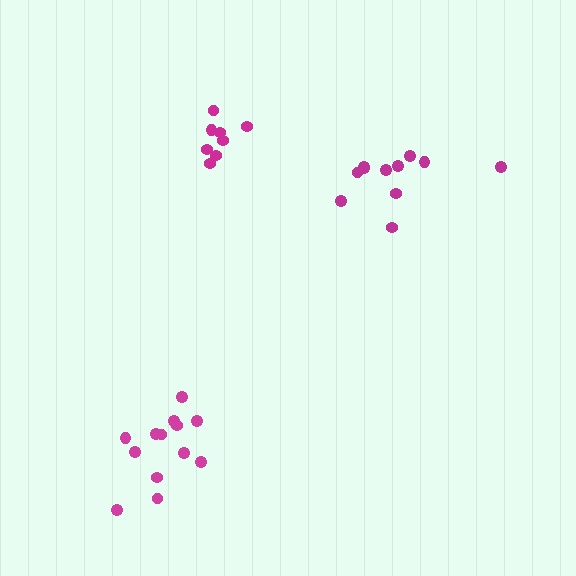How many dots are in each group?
Group 1: 11 dots, Group 2: 13 dots, Group 3: 8 dots (32 total).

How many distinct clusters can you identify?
There are 3 distinct clusters.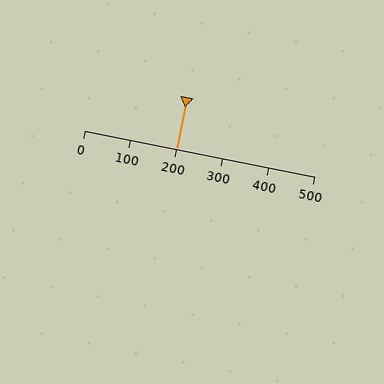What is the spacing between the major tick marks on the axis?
The major ticks are spaced 100 apart.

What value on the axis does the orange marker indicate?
The marker indicates approximately 200.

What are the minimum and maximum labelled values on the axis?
The axis runs from 0 to 500.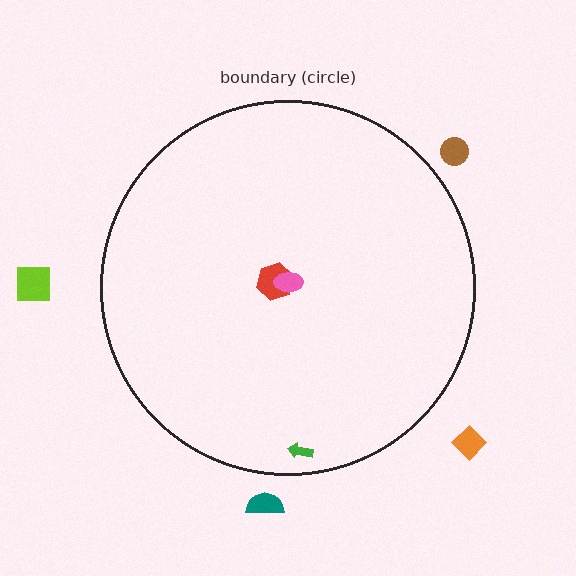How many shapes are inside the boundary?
3 inside, 4 outside.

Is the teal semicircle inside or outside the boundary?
Outside.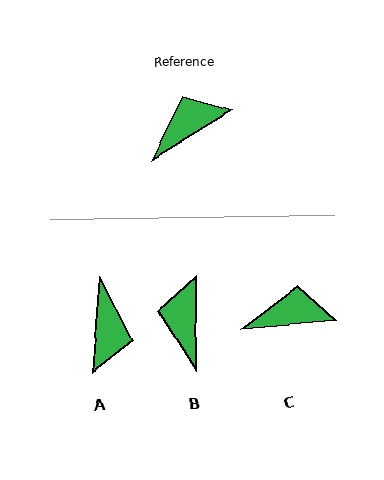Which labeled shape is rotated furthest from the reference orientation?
A, about 126 degrees away.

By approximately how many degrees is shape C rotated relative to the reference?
Approximately 27 degrees clockwise.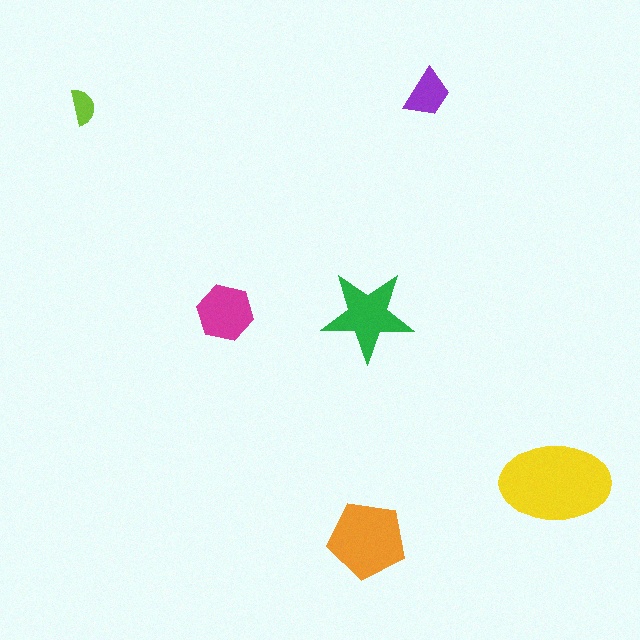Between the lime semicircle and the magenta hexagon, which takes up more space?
The magenta hexagon.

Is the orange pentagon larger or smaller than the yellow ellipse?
Smaller.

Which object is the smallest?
The lime semicircle.